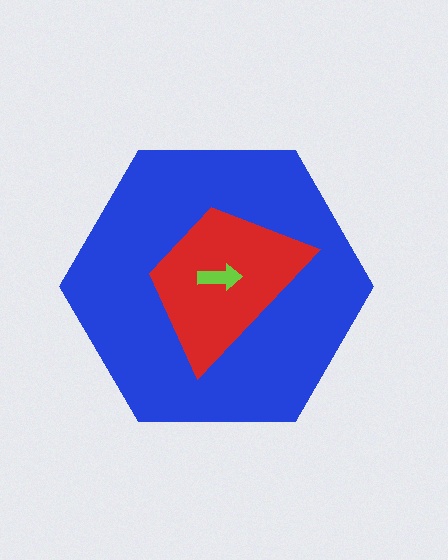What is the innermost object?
The lime arrow.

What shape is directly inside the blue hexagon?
The red trapezoid.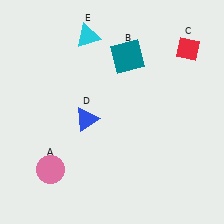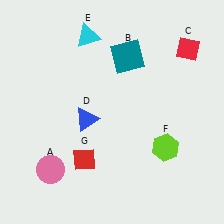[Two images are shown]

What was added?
A lime hexagon (F), a red diamond (G) were added in Image 2.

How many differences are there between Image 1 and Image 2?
There are 2 differences between the two images.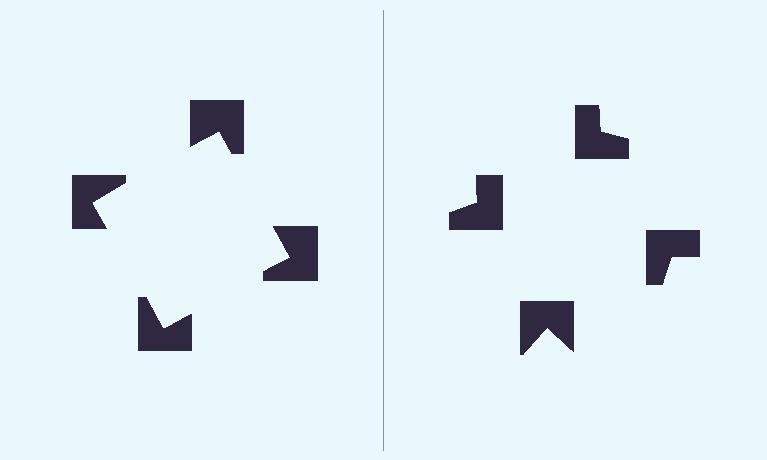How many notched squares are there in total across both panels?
8 — 4 on each side.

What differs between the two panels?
The notched squares are positioned identically on both sides; only the wedge orientations differ. On the left they align to a square; on the right they are misaligned.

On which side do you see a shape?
An illusory square appears on the left side. On the right side the wedge cuts are rotated, so no coherent shape forms.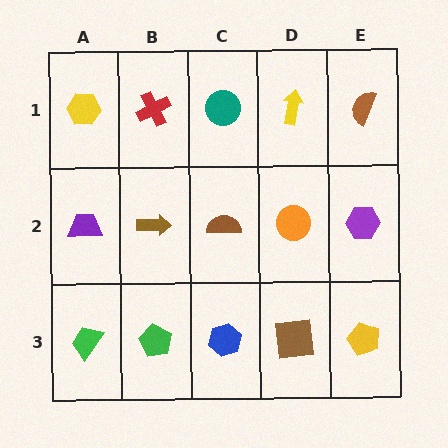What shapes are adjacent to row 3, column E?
A purple hexagon (row 2, column E), a brown square (row 3, column D).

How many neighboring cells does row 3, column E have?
2.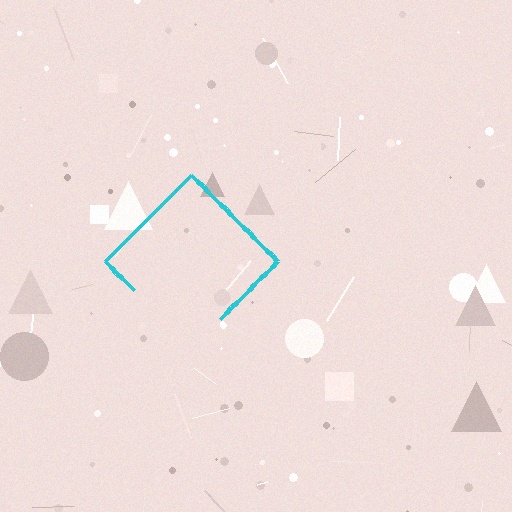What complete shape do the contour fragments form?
The contour fragments form a diamond.